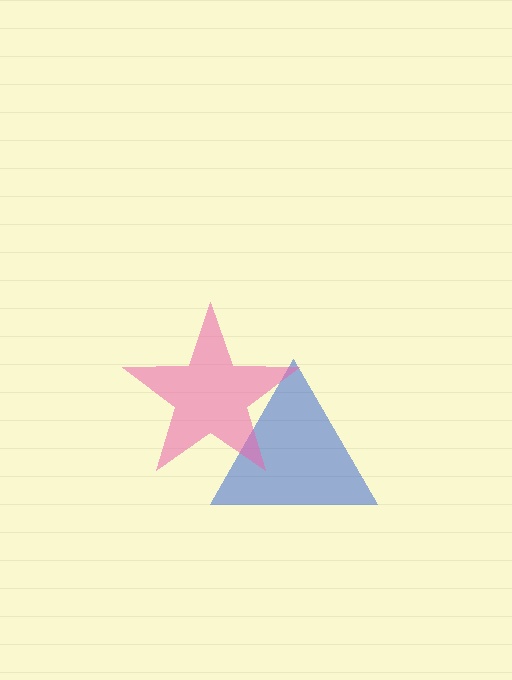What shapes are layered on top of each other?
The layered shapes are: a blue triangle, a pink star.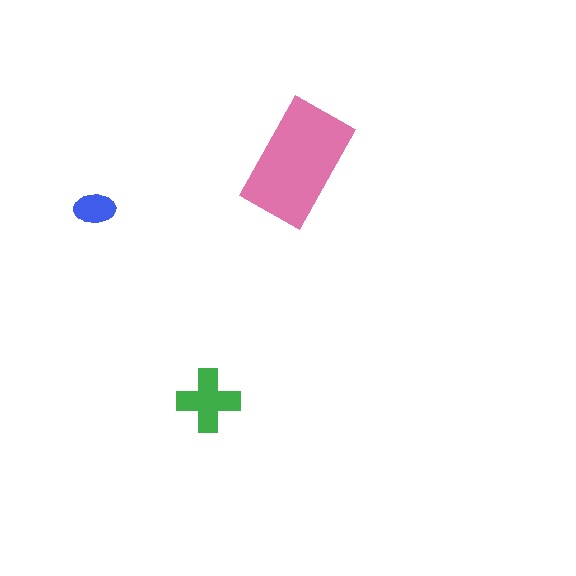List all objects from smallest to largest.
The blue ellipse, the green cross, the pink rectangle.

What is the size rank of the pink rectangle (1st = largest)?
1st.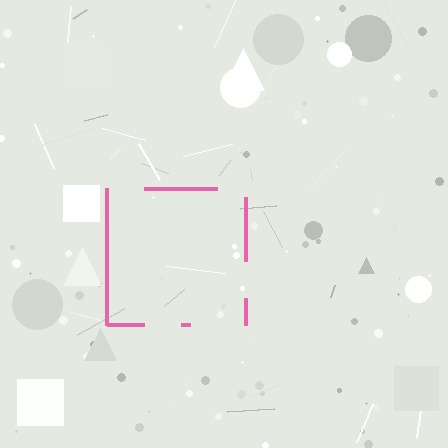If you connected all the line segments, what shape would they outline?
They would outline a square.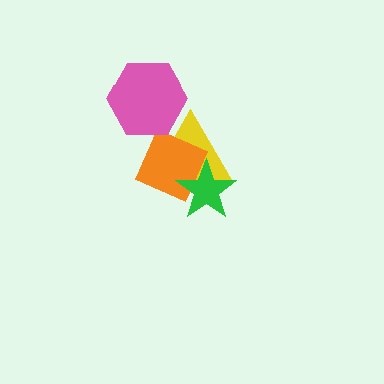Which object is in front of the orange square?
The green star is in front of the orange square.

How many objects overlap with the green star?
2 objects overlap with the green star.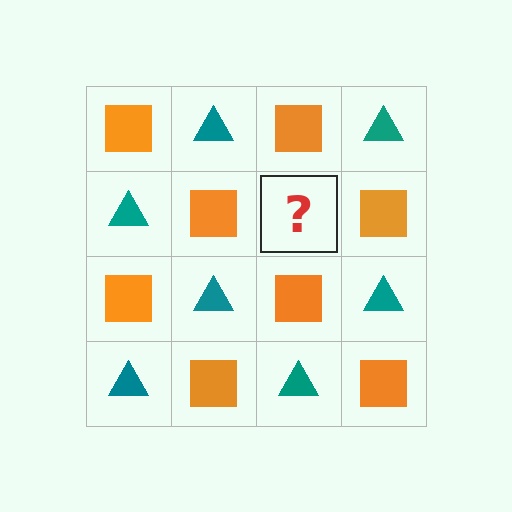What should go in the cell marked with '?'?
The missing cell should contain a teal triangle.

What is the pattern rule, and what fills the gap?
The rule is that it alternates orange square and teal triangle in a checkerboard pattern. The gap should be filled with a teal triangle.